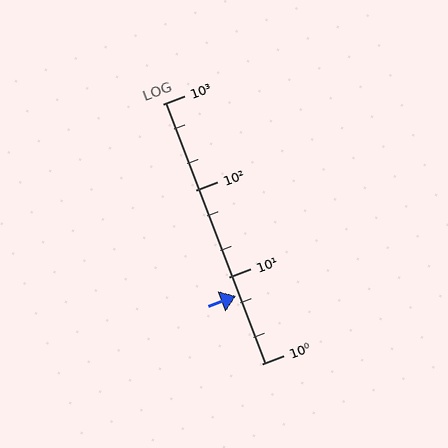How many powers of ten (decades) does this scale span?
The scale spans 3 decades, from 1 to 1000.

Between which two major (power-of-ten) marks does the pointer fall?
The pointer is between 1 and 10.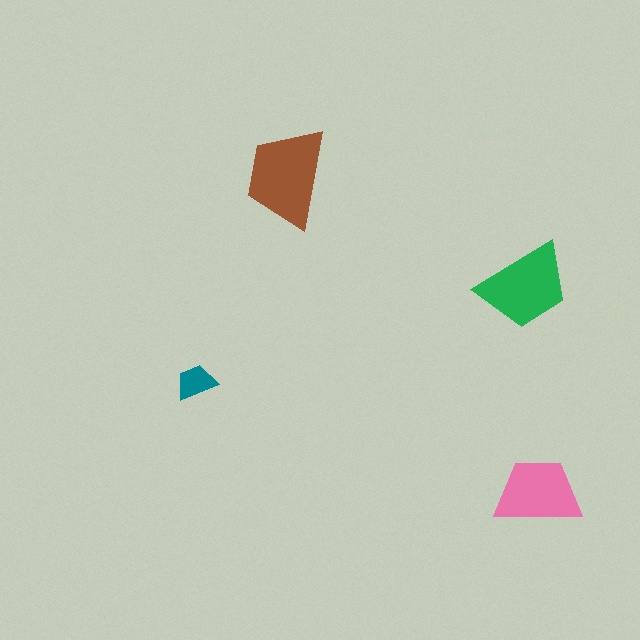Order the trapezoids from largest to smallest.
the brown one, the green one, the pink one, the teal one.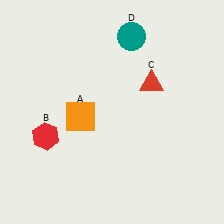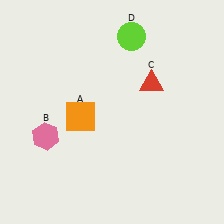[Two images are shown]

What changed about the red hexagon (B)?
In Image 1, B is red. In Image 2, it changed to pink.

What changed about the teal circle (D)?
In Image 1, D is teal. In Image 2, it changed to lime.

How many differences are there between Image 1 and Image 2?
There are 2 differences between the two images.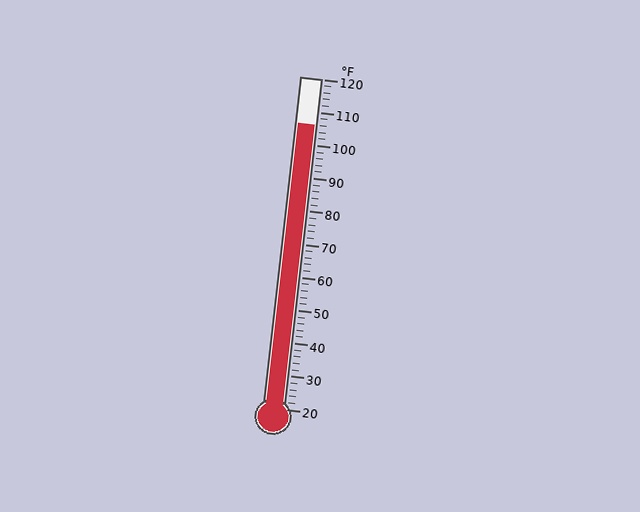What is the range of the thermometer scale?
The thermometer scale ranges from 20°F to 120°F.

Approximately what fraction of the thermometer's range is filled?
The thermometer is filled to approximately 85% of its range.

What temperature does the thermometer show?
The thermometer shows approximately 106°F.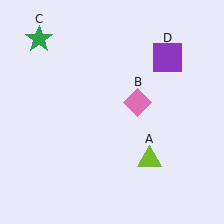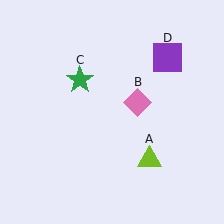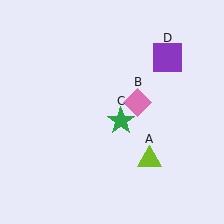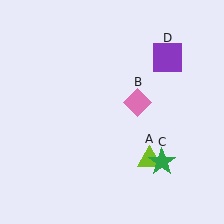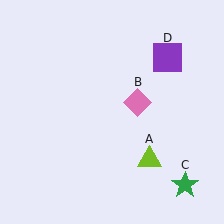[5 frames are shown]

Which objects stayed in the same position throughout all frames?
Lime triangle (object A) and pink diamond (object B) and purple square (object D) remained stationary.